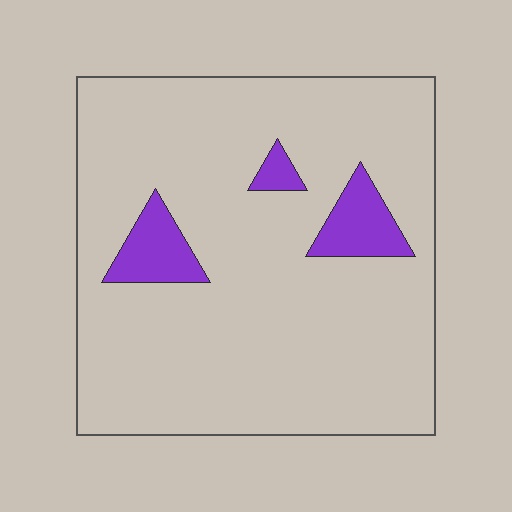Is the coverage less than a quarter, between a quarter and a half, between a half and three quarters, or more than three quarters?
Less than a quarter.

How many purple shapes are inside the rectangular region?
3.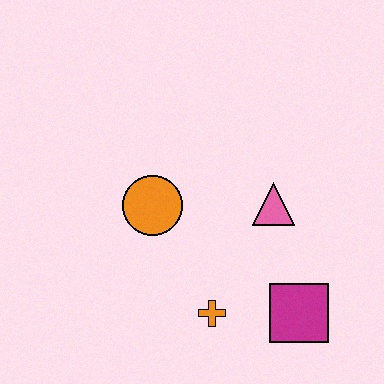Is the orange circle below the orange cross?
No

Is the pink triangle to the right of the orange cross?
Yes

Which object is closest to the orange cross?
The magenta square is closest to the orange cross.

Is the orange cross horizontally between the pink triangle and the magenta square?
No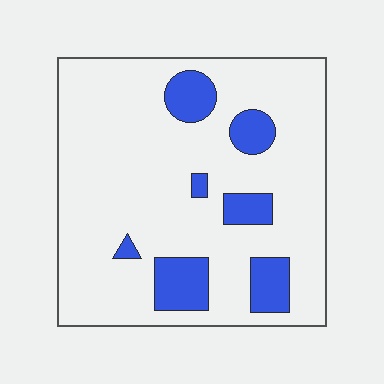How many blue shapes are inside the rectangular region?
7.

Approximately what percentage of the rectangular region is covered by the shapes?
Approximately 15%.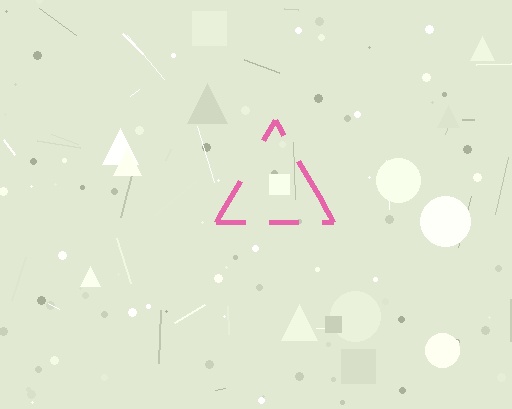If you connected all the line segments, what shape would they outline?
They would outline a triangle.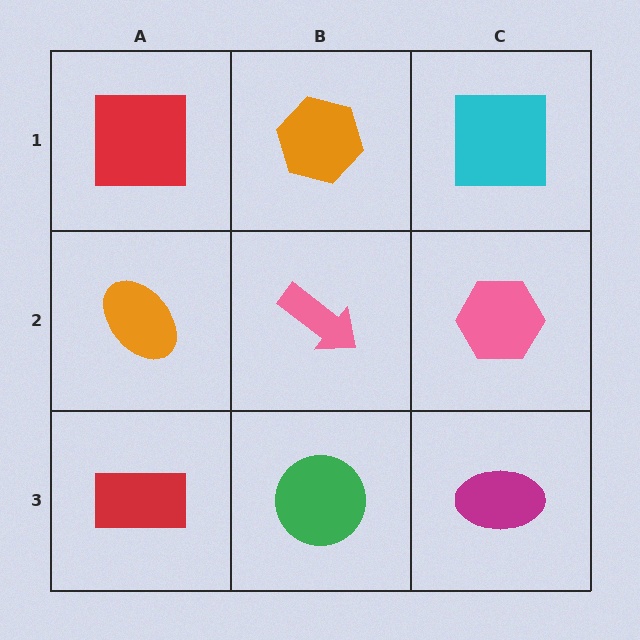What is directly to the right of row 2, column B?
A pink hexagon.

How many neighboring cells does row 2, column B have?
4.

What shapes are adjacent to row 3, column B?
A pink arrow (row 2, column B), a red rectangle (row 3, column A), a magenta ellipse (row 3, column C).